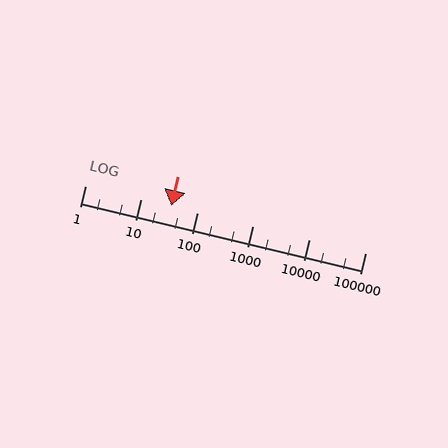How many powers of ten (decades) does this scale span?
The scale spans 5 decades, from 1 to 100000.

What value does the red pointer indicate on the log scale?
The pointer indicates approximately 34.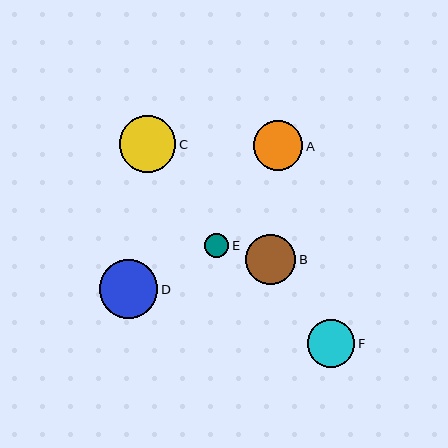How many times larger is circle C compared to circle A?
Circle C is approximately 1.1 times the size of circle A.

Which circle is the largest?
Circle D is the largest with a size of approximately 58 pixels.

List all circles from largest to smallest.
From largest to smallest: D, C, B, A, F, E.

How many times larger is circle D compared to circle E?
Circle D is approximately 2.4 times the size of circle E.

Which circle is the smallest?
Circle E is the smallest with a size of approximately 24 pixels.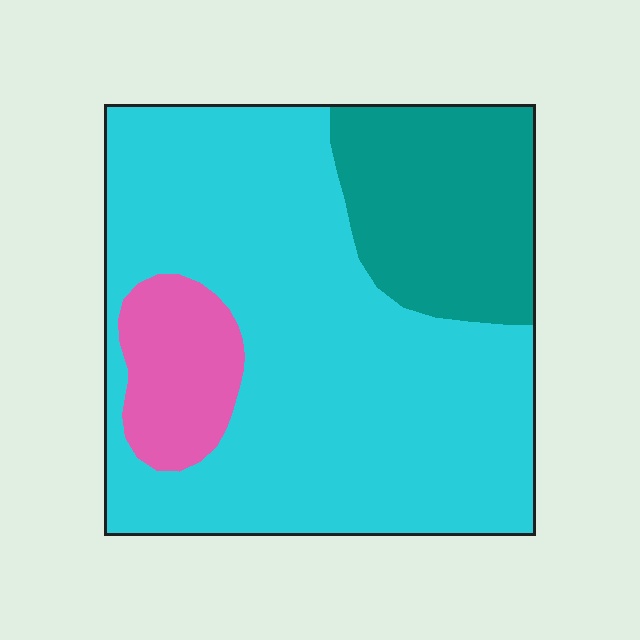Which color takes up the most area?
Cyan, at roughly 70%.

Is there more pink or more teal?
Teal.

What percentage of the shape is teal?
Teal takes up between a sixth and a third of the shape.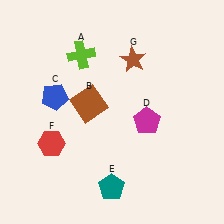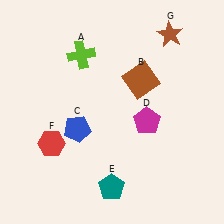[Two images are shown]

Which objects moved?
The objects that moved are: the brown square (B), the blue pentagon (C), the brown star (G).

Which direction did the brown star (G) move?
The brown star (G) moved right.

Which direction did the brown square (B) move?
The brown square (B) moved right.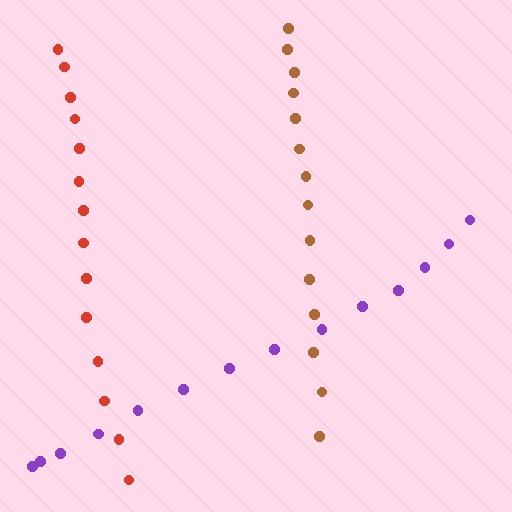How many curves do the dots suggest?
There are 3 distinct paths.